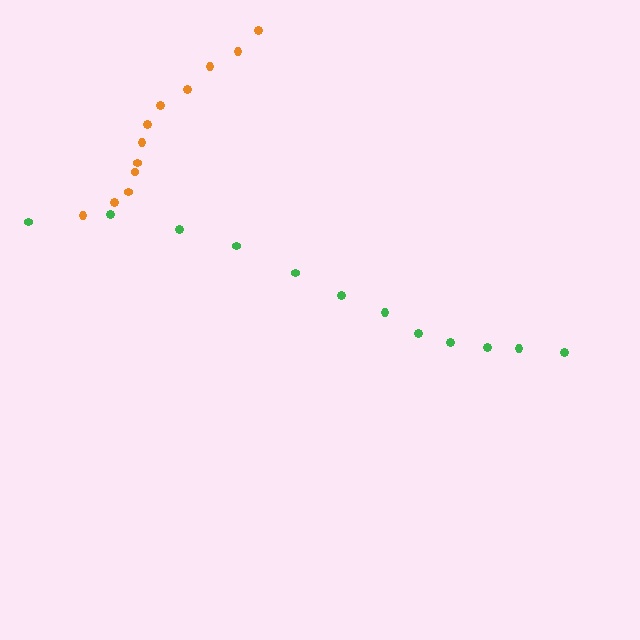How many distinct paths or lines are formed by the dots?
There are 2 distinct paths.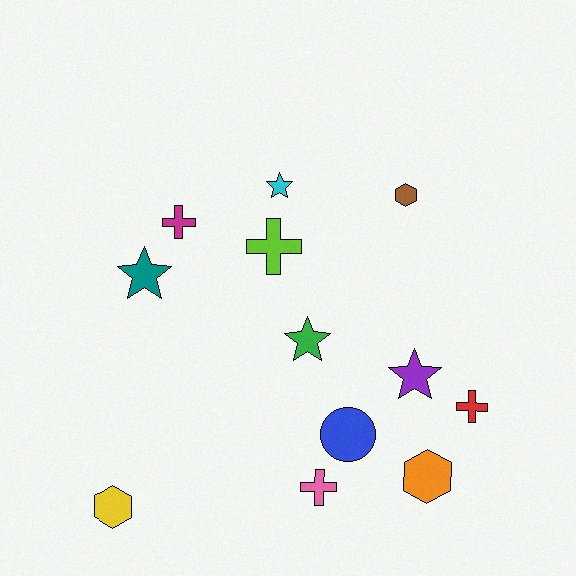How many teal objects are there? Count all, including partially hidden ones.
There is 1 teal object.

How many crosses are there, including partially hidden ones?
There are 4 crosses.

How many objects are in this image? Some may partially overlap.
There are 12 objects.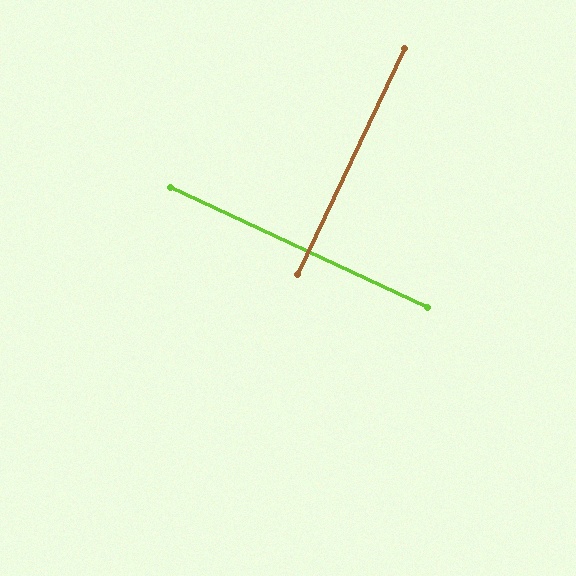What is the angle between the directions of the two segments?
Approximately 90 degrees.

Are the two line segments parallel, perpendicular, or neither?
Perpendicular — they meet at approximately 90°.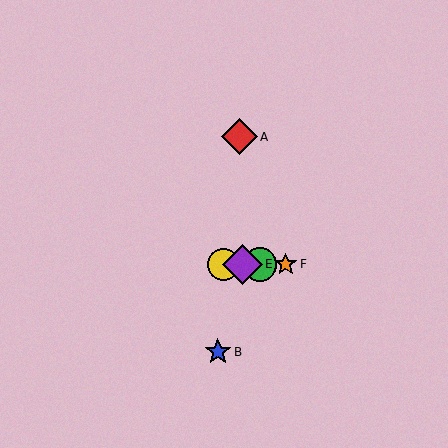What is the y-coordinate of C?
Object C is at y≈264.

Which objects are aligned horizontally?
Objects C, D, E, F are aligned horizontally.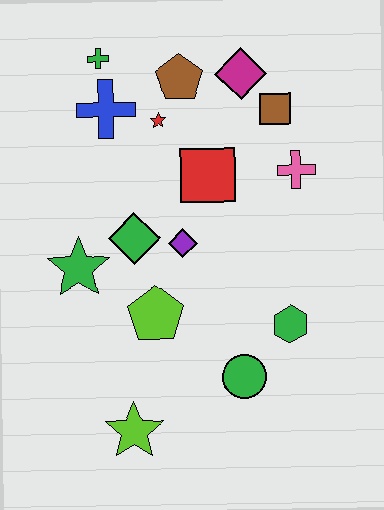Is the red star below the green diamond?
No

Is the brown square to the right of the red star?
Yes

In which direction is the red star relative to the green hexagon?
The red star is above the green hexagon.